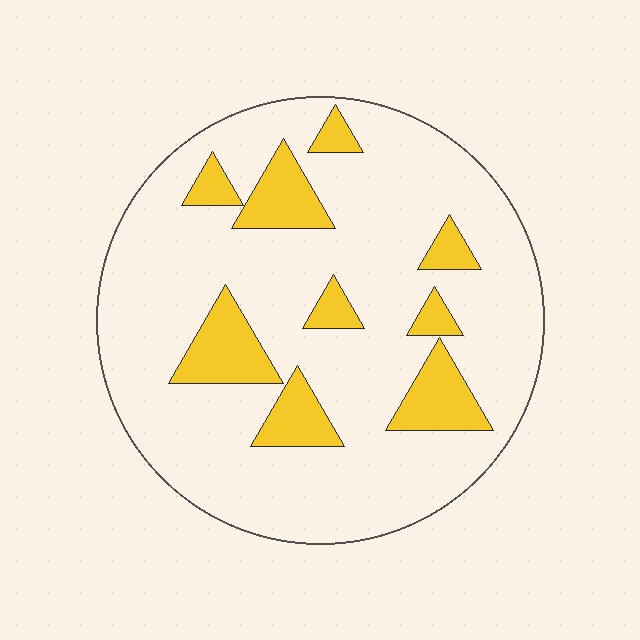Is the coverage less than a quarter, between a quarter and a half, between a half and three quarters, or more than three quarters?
Less than a quarter.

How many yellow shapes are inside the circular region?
9.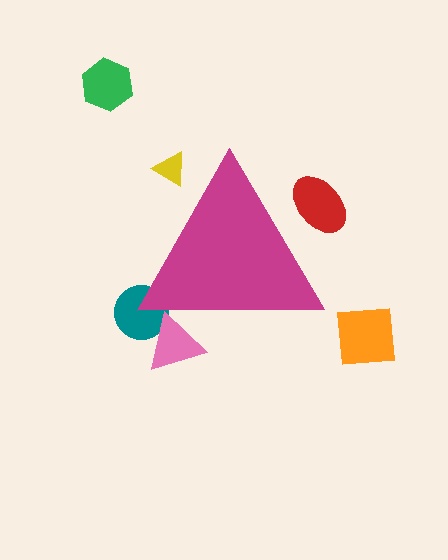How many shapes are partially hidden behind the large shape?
4 shapes are partially hidden.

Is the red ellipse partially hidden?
Yes, the red ellipse is partially hidden behind the magenta triangle.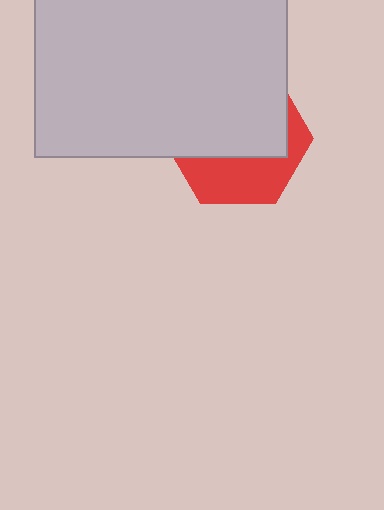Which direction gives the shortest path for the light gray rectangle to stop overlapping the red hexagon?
Moving up gives the shortest separation.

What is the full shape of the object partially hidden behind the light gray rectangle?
The partially hidden object is a red hexagon.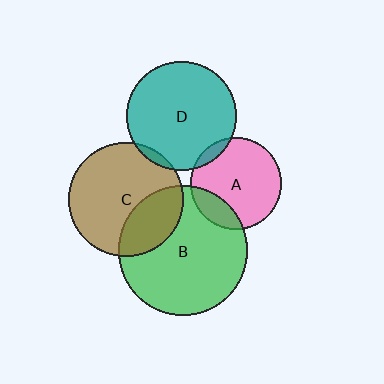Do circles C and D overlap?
Yes.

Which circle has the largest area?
Circle B (green).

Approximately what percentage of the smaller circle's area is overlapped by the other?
Approximately 5%.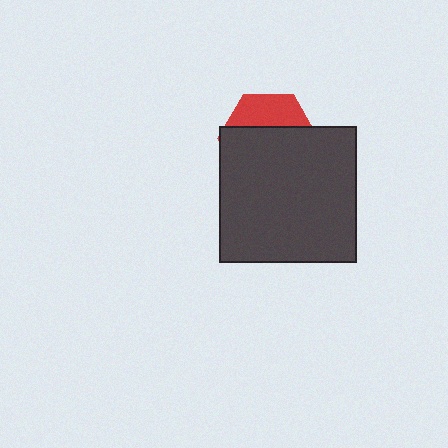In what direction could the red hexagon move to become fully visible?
The red hexagon could move up. That would shift it out from behind the dark gray square entirely.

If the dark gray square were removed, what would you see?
You would see the complete red hexagon.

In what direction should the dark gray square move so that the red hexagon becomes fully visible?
The dark gray square should move down. That is the shortest direction to clear the overlap and leave the red hexagon fully visible.